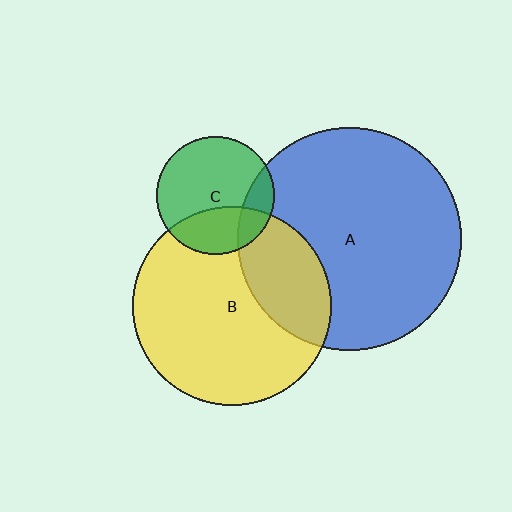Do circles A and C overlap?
Yes.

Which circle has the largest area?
Circle A (blue).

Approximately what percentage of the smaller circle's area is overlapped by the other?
Approximately 15%.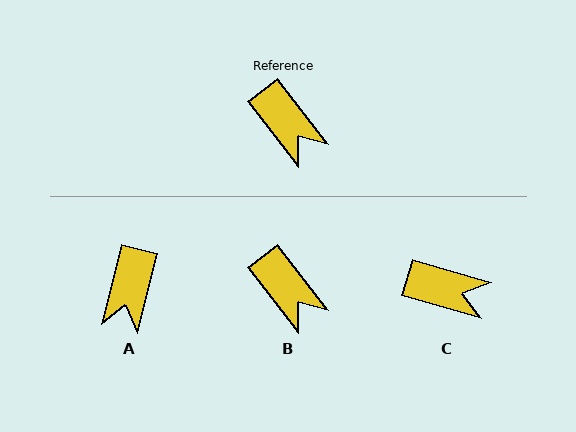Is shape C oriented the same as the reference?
No, it is off by about 35 degrees.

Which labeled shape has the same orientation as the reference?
B.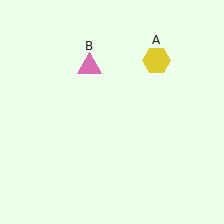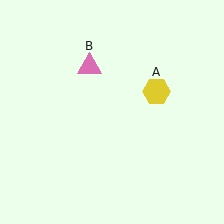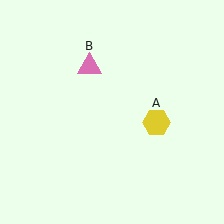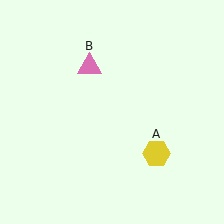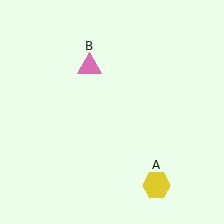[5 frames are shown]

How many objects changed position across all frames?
1 object changed position: yellow hexagon (object A).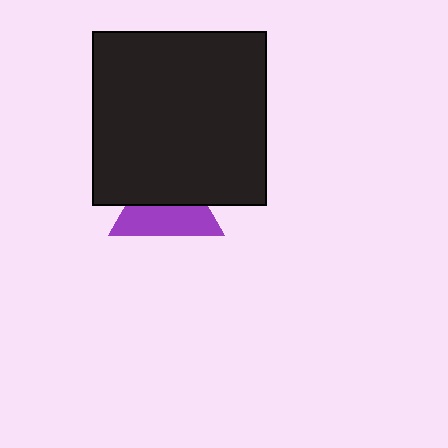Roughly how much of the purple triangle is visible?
About half of it is visible (roughly 50%).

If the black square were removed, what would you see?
You would see the complete purple triangle.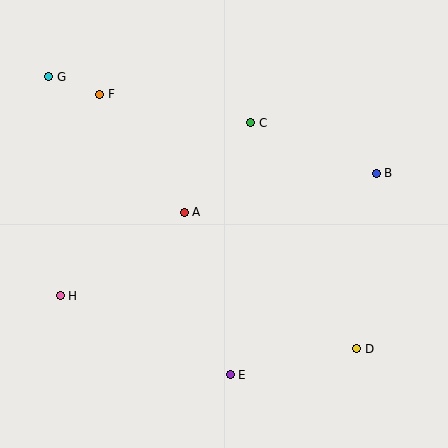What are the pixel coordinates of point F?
Point F is at (100, 94).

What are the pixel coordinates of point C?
Point C is at (251, 123).